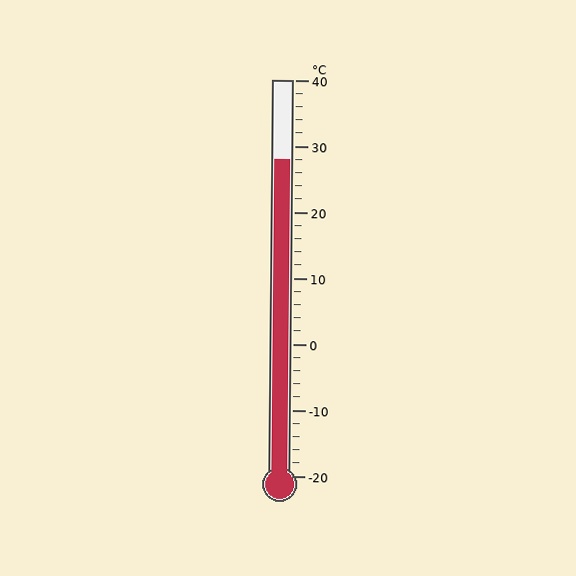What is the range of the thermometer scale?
The thermometer scale ranges from -20°C to 40°C.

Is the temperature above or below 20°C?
The temperature is above 20°C.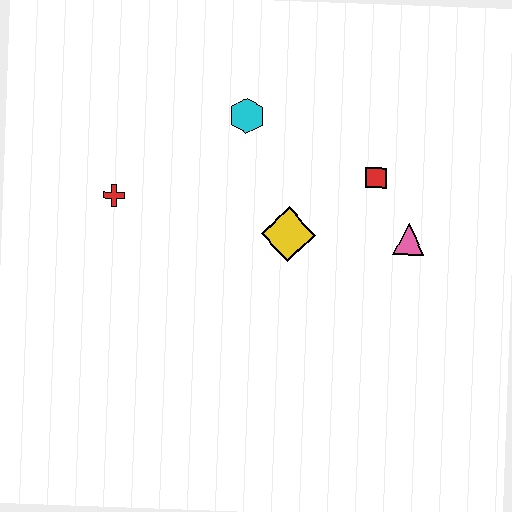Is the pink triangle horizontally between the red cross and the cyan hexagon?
No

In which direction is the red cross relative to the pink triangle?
The red cross is to the left of the pink triangle.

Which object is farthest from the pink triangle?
The red cross is farthest from the pink triangle.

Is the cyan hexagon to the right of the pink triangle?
No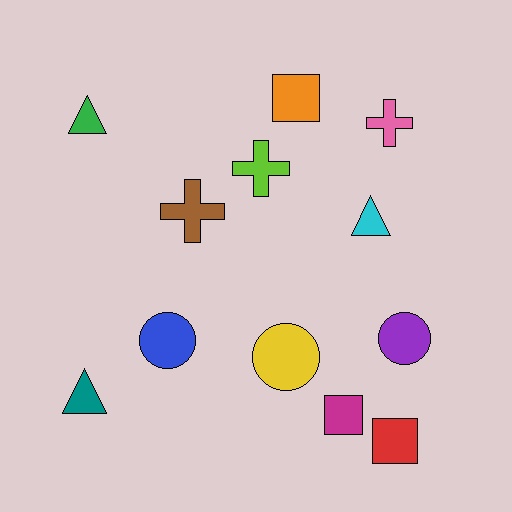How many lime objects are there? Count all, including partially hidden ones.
There is 1 lime object.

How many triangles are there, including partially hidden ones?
There are 3 triangles.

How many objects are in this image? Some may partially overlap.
There are 12 objects.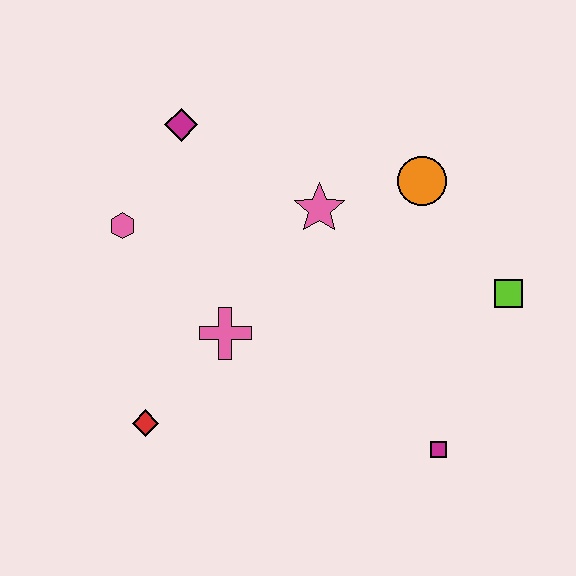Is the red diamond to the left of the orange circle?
Yes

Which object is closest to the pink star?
The orange circle is closest to the pink star.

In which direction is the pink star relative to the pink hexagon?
The pink star is to the right of the pink hexagon.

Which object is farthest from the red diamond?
The lime square is farthest from the red diamond.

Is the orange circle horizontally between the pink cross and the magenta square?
Yes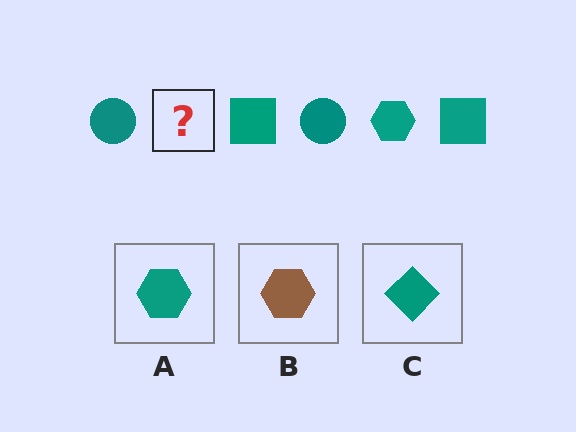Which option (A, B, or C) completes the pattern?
A.